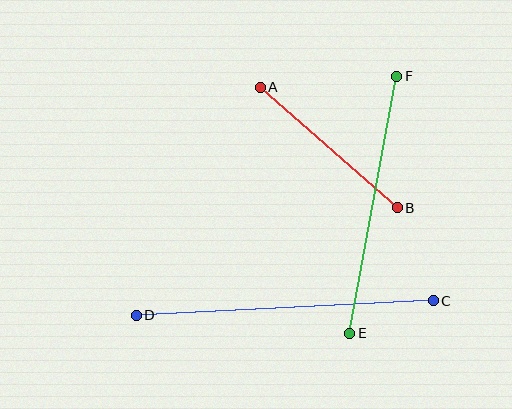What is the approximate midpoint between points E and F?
The midpoint is at approximately (373, 205) pixels.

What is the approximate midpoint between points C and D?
The midpoint is at approximately (285, 308) pixels.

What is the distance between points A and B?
The distance is approximately 182 pixels.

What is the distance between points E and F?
The distance is approximately 261 pixels.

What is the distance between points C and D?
The distance is approximately 297 pixels.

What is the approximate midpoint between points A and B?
The midpoint is at approximately (329, 147) pixels.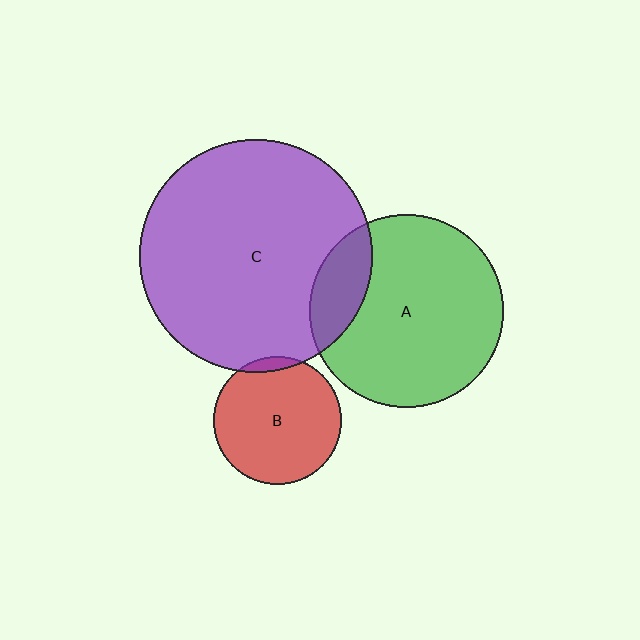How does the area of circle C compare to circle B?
Approximately 3.3 times.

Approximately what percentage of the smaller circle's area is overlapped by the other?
Approximately 15%.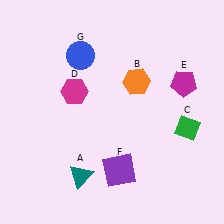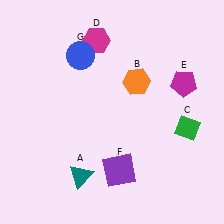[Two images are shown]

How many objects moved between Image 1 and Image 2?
1 object moved between the two images.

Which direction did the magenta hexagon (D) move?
The magenta hexagon (D) moved up.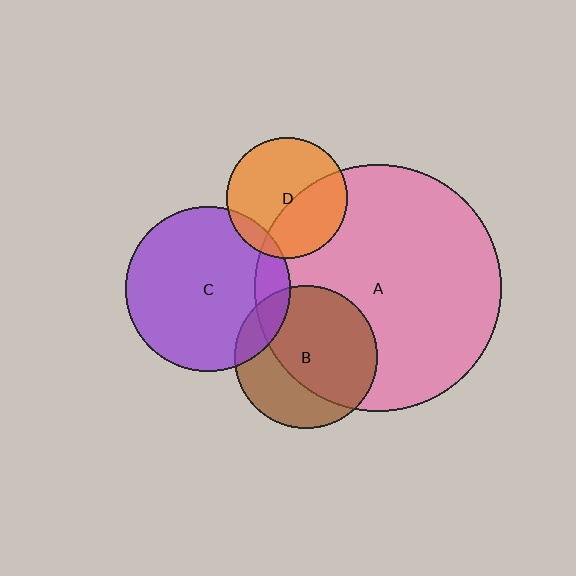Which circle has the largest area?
Circle A (pink).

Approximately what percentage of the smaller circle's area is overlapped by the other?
Approximately 15%.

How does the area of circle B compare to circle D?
Approximately 1.4 times.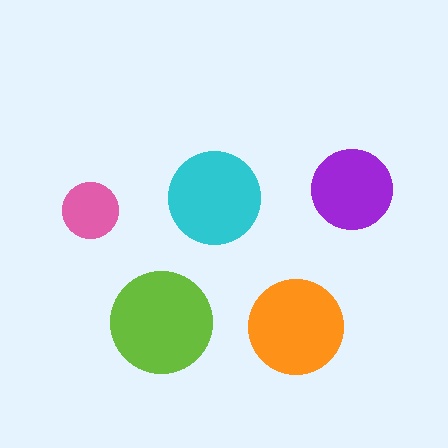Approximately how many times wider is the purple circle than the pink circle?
About 1.5 times wider.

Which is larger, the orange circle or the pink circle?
The orange one.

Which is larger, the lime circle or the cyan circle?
The lime one.